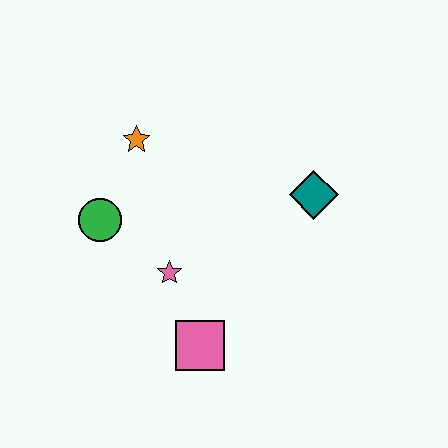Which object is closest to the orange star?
The green circle is closest to the orange star.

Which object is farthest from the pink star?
The teal diamond is farthest from the pink star.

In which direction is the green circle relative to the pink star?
The green circle is to the left of the pink star.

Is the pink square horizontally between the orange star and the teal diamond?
Yes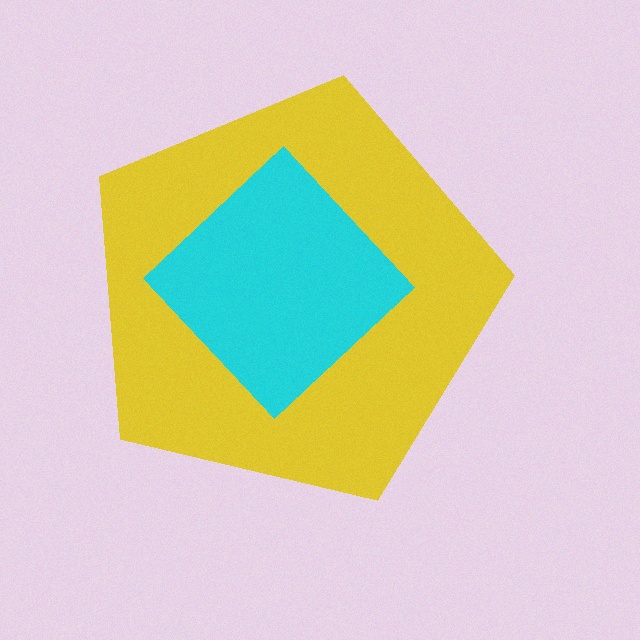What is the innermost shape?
The cyan diamond.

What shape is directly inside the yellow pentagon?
The cyan diamond.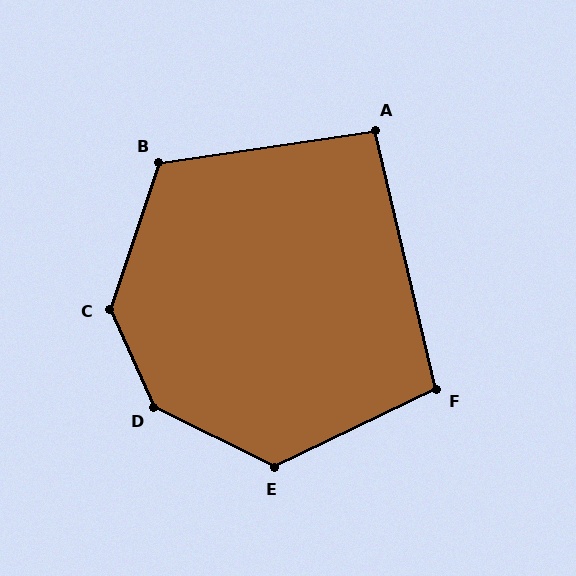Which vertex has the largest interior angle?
D, at approximately 141 degrees.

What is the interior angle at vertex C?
Approximately 137 degrees (obtuse).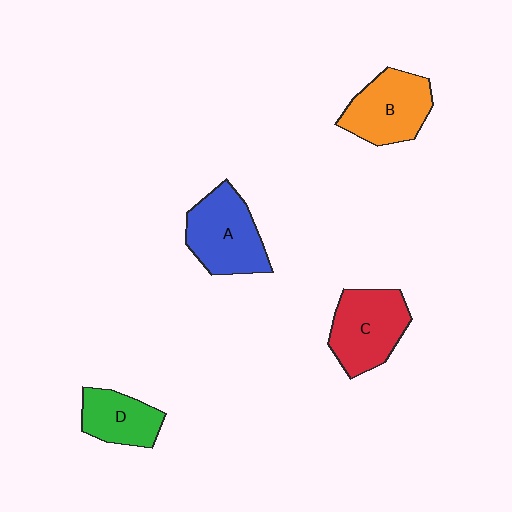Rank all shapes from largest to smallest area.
From largest to smallest: A (blue), C (red), B (orange), D (green).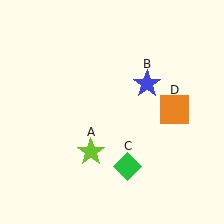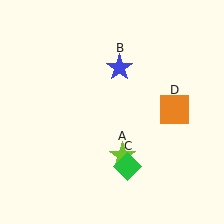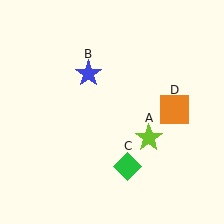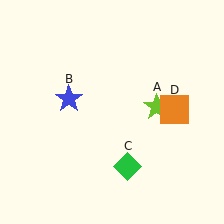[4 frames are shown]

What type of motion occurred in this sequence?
The lime star (object A), blue star (object B) rotated counterclockwise around the center of the scene.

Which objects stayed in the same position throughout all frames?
Green diamond (object C) and orange square (object D) remained stationary.